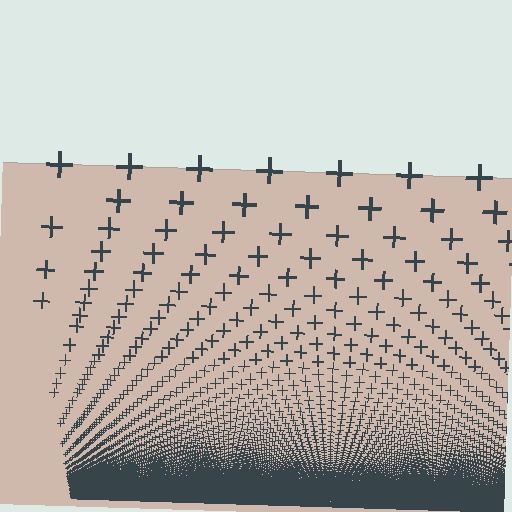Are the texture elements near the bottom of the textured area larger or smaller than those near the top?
Smaller. The gradient is inverted — elements near the bottom are smaller and denser.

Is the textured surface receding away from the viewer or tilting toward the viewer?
The surface appears to tilt toward the viewer. Texture elements get larger and sparser toward the top.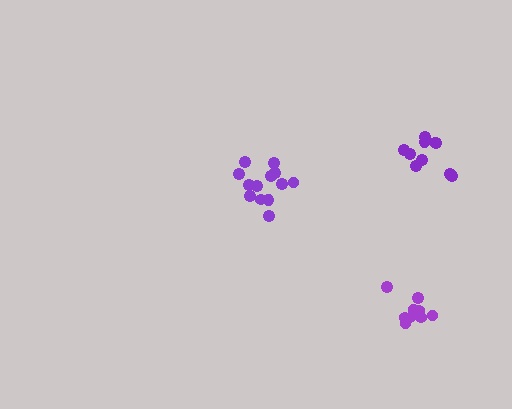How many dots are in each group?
Group 1: 13 dots, Group 2: 10 dots, Group 3: 10 dots (33 total).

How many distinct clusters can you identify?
There are 3 distinct clusters.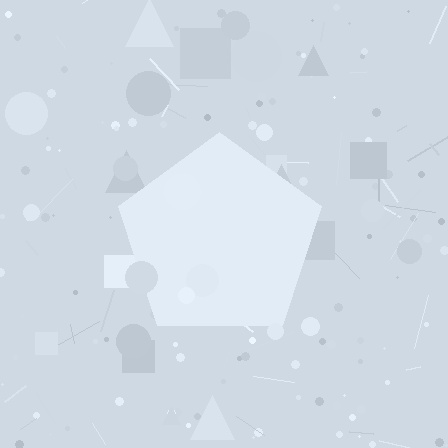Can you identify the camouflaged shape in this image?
The camouflaged shape is a pentagon.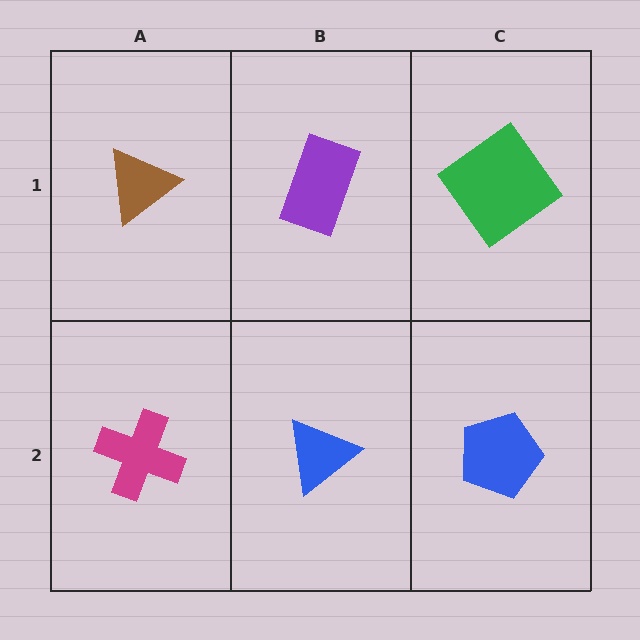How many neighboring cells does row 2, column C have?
2.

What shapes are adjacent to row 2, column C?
A green diamond (row 1, column C), a blue triangle (row 2, column B).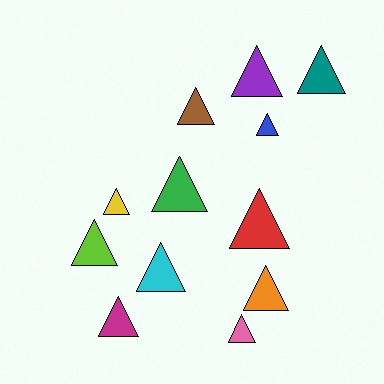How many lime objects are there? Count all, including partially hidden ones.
There is 1 lime object.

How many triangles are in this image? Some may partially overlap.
There are 12 triangles.